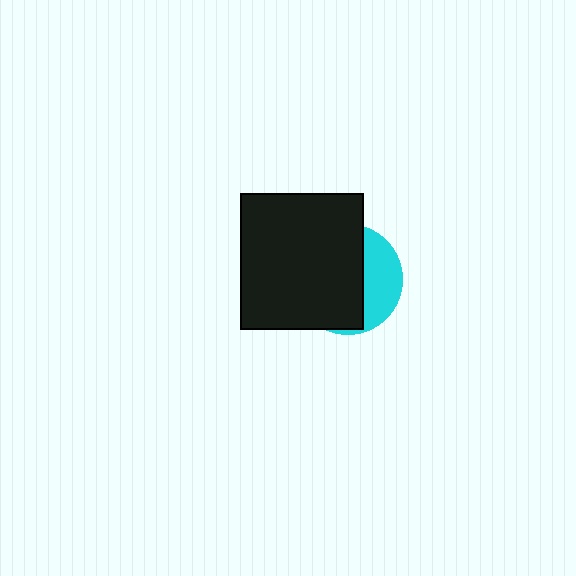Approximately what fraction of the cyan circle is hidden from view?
Roughly 66% of the cyan circle is hidden behind the black rectangle.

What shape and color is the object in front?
The object in front is a black rectangle.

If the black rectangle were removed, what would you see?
You would see the complete cyan circle.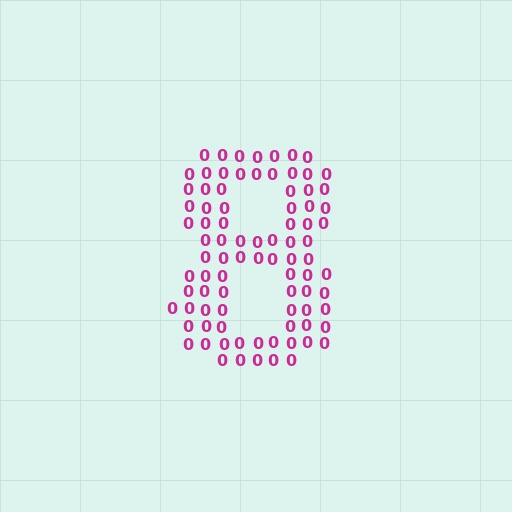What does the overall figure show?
The overall figure shows the digit 8.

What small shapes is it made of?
It is made of small digit 0's.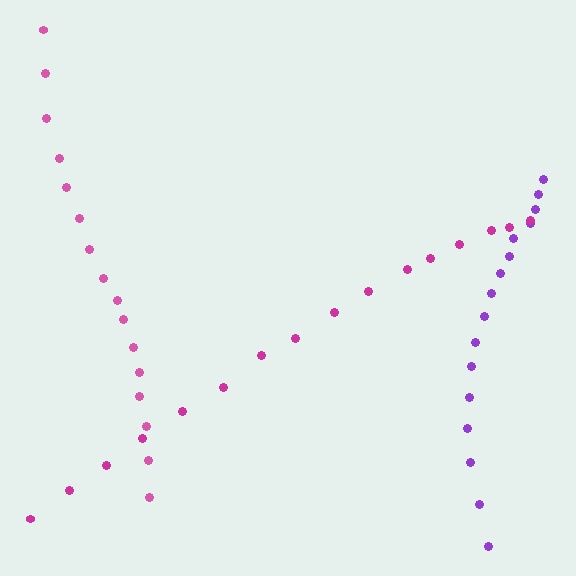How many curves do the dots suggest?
There are 3 distinct paths.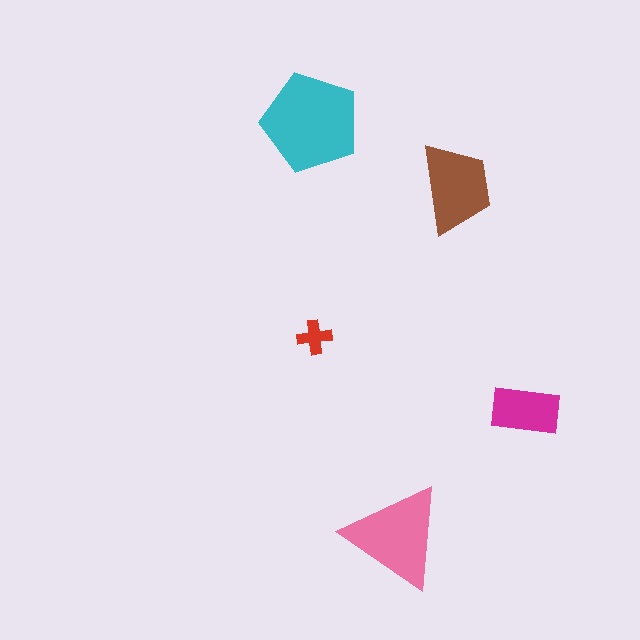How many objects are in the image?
There are 5 objects in the image.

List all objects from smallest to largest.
The red cross, the magenta rectangle, the brown trapezoid, the pink triangle, the cyan pentagon.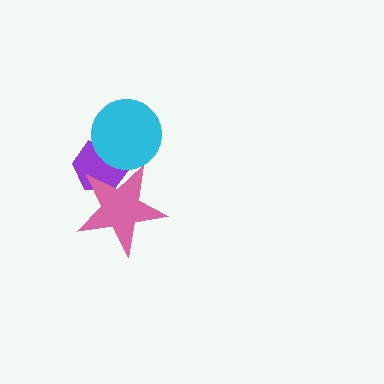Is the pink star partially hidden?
Yes, it is partially covered by another shape.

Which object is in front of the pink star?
The cyan circle is in front of the pink star.